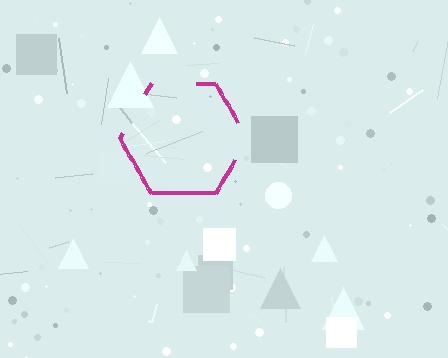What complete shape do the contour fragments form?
The contour fragments form a hexagon.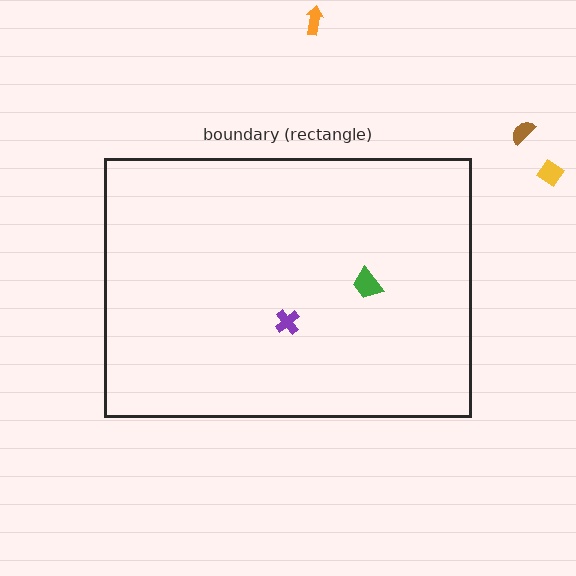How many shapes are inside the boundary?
2 inside, 3 outside.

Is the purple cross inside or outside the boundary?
Inside.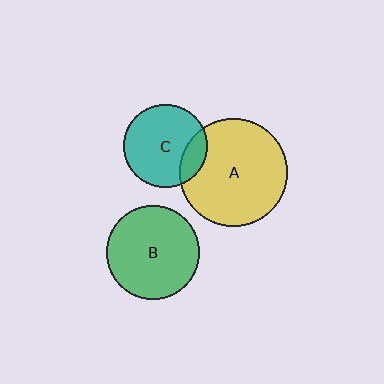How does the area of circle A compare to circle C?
Approximately 1.7 times.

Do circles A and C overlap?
Yes.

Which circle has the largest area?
Circle A (yellow).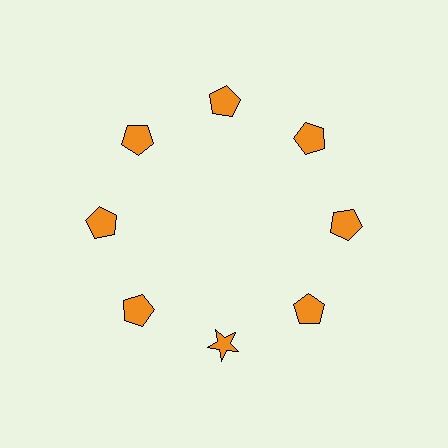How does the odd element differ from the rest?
It has a different shape: star instead of pentagon.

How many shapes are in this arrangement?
There are 8 shapes arranged in a ring pattern.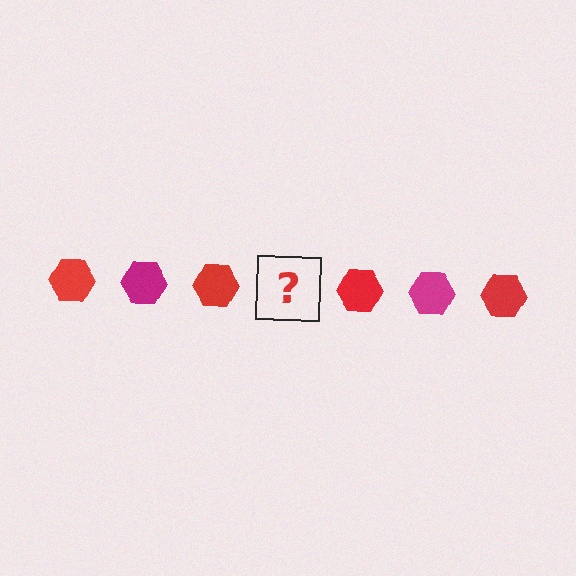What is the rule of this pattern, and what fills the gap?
The rule is that the pattern cycles through red, magenta hexagons. The gap should be filled with a magenta hexagon.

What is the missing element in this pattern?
The missing element is a magenta hexagon.